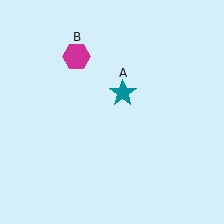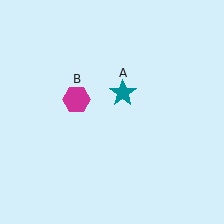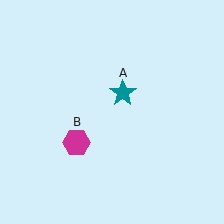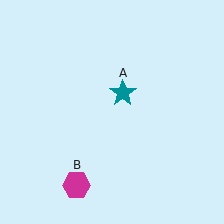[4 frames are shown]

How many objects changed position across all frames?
1 object changed position: magenta hexagon (object B).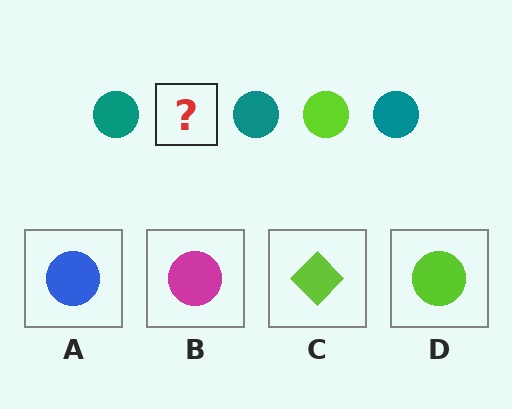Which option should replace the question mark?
Option D.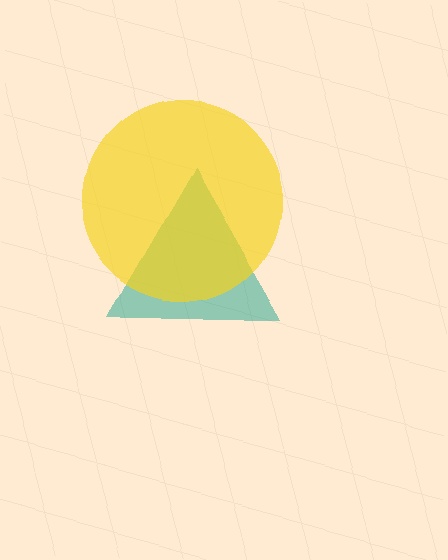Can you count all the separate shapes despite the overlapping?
Yes, there are 2 separate shapes.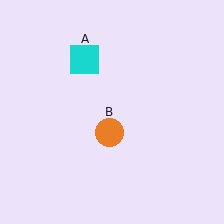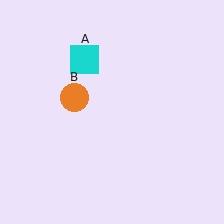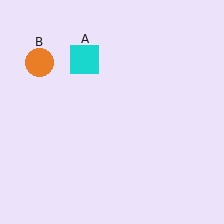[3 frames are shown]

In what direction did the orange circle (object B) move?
The orange circle (object B) moved up and to the left.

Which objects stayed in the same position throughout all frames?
Cyan square (object A) remained stationary.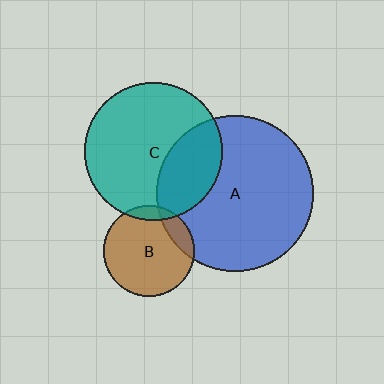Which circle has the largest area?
Circle A (blue).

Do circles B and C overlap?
Yes.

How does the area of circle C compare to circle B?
Approximately 2.3 times.